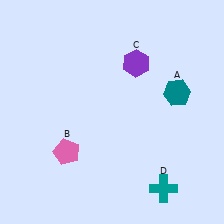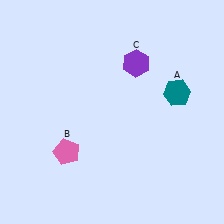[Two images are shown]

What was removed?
The teal cross (D) was removed in Image 2.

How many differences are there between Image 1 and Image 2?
There is 1 difference between the two images.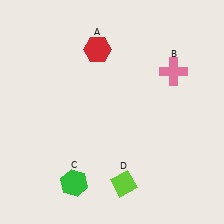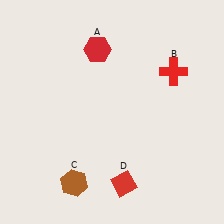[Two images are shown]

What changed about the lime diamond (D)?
In Image 1, D is lime. In Image 2, it changed to red.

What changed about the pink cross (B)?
In Image 1, B is pink. In Image 2, it changed to red.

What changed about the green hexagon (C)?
In Image 1, C is green. In Image 2, it changed to brown.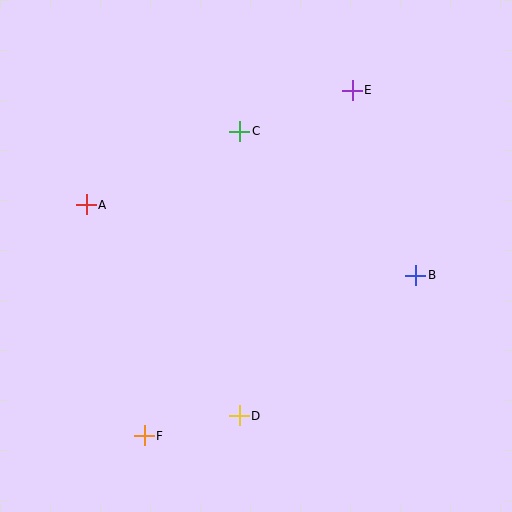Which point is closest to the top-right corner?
Point E is closest to the top-right corner.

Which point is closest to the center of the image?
Point C at (240, 131) is closest to the center.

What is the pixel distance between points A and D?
The distance between A and D is 261 pixels.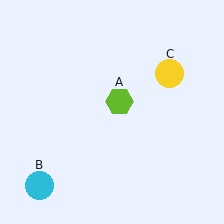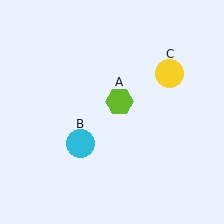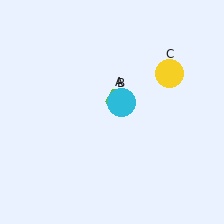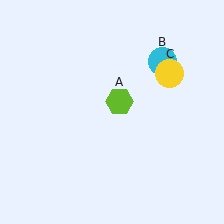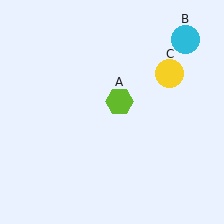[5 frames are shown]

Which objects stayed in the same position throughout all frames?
Lime hexagon (object A) and yellow circle (object C) remained stationary.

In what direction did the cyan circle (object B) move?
The cyan circle (object B) moved up and to the right.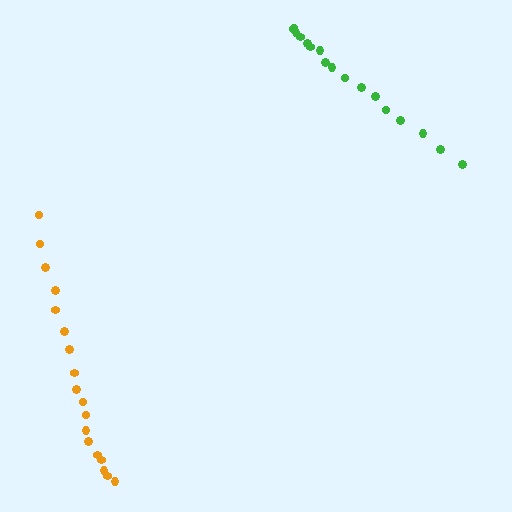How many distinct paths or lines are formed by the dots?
There are 2 distinct paths.